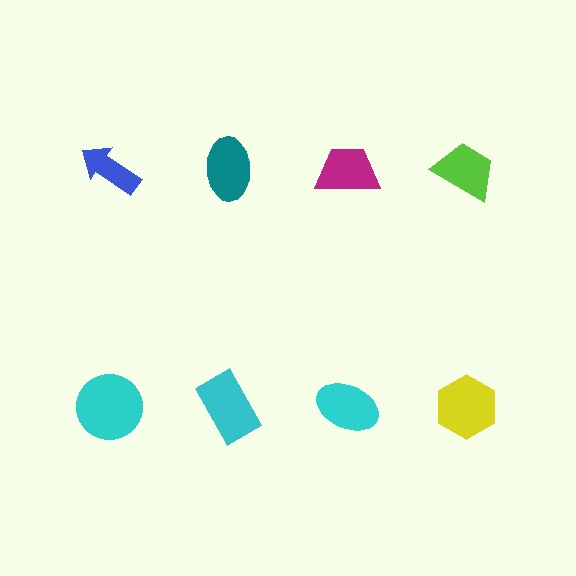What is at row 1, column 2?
A teal ellipse.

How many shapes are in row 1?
4 shapes.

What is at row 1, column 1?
A blue arrow.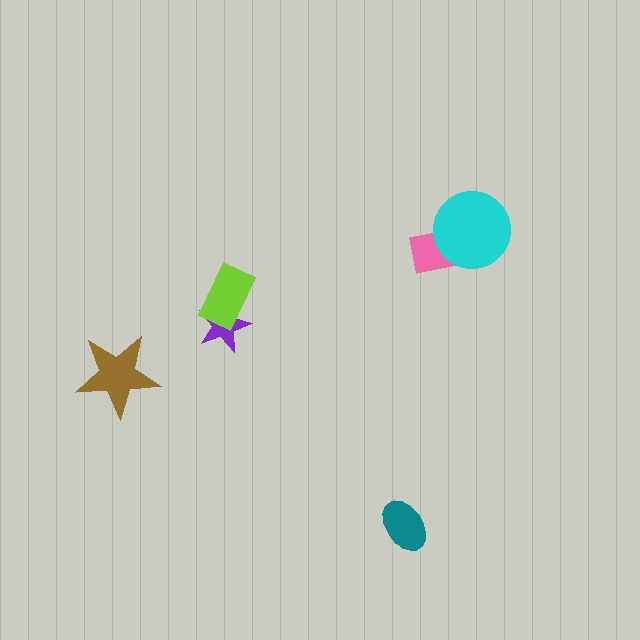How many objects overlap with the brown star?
0 objects overlap with the brown star.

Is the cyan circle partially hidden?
No, no other shape covers it.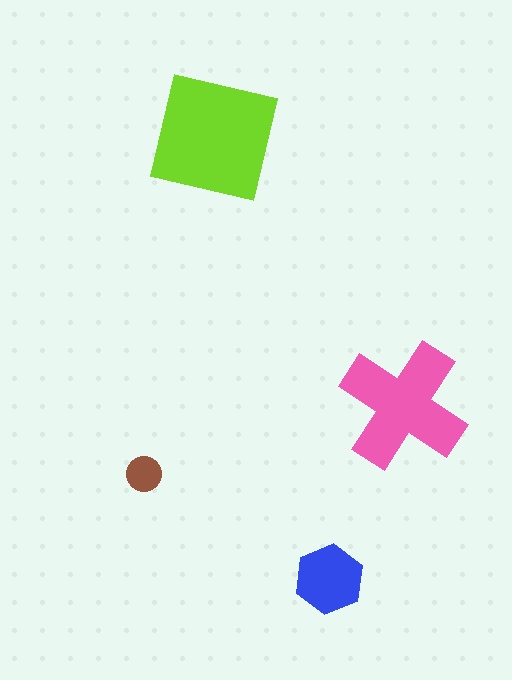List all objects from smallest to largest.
The brown circle, the blue hexagon, the pink cross, the lime square.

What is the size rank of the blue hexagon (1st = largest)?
3rd.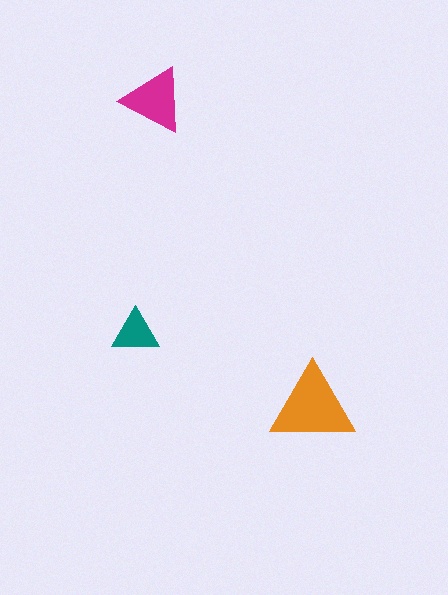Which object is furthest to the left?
The teal triangle is leftmost.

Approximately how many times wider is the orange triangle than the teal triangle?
About 2 times wider.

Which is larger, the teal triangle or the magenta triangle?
The magenta one.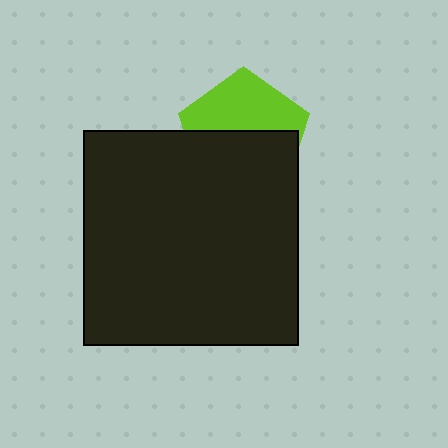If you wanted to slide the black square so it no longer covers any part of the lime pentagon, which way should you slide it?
Slide it down — that is the most direct way to separate the two shapes.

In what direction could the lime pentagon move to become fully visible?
The lime pentagon could move up. That would shift it out from behind the black square entirely.